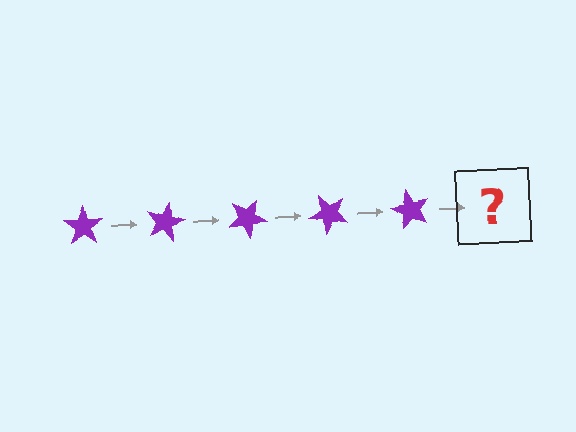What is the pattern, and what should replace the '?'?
The pattern is that the star rotates 15 degrees each step. The '?' should be a purple star rotated 75 degrees.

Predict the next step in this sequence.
The next step is a purple star rotated 75 degrees.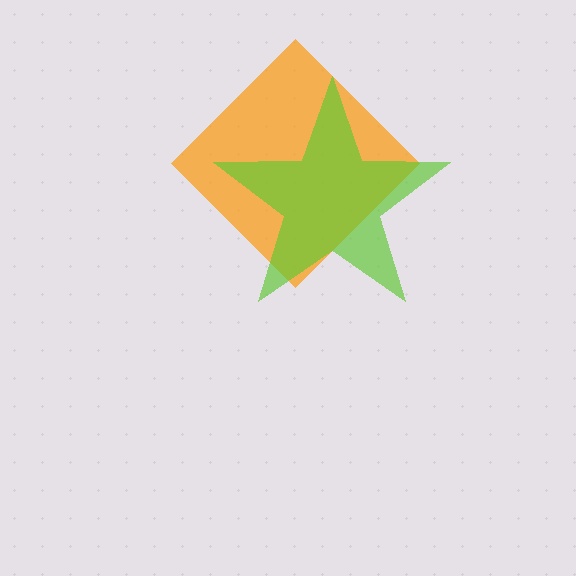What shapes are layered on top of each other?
The layered shapes are: an orange diamond, a lime star.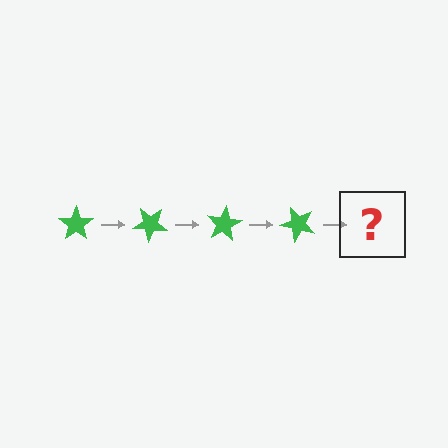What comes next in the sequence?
The next element should be a green star rotated 160 degrees.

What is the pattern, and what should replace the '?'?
The pattern is that the star rotates 40 degrees each step. The '?' should be a green star rotated 160 degrees.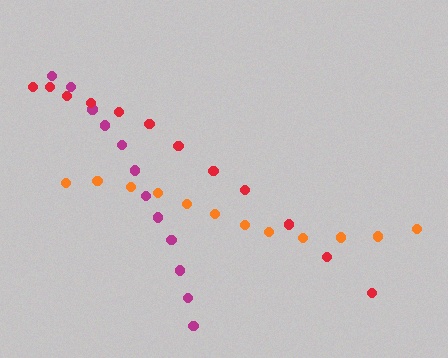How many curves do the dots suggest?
There are 3 distinct paths.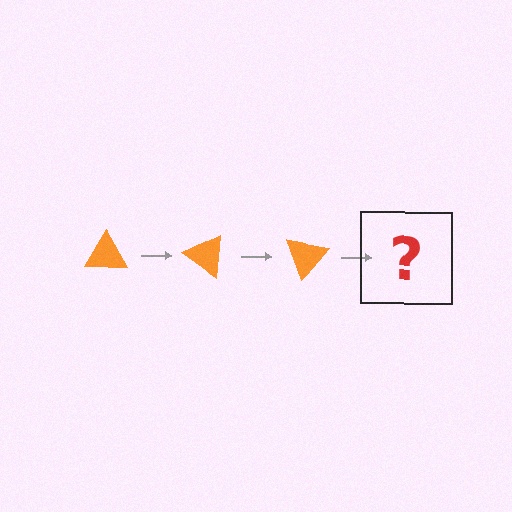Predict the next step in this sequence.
The next step is an orange triangle rotated 105 degrees.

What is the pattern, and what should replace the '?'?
The pattern is that the triangle rotates 35 degrees each step. The '?' should be an orange triangle rotated 105 degrees.